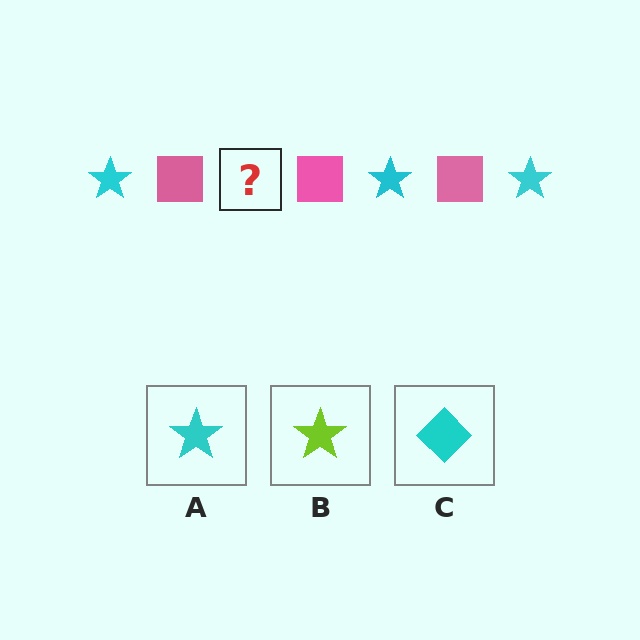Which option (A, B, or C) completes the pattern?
A.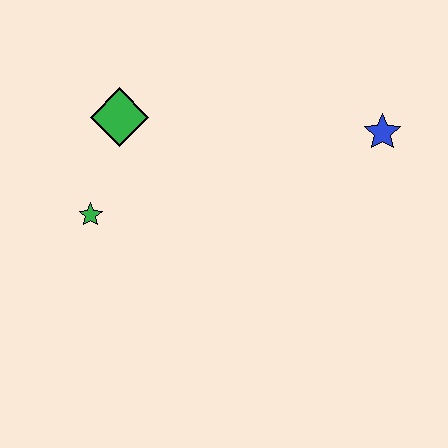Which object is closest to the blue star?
The green diamond is closest to the blue star.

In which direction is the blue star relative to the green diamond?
The blue star is to the right of the green diamond.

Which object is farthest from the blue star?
The green star is farthest from the blue star.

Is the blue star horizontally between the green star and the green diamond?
No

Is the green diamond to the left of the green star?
No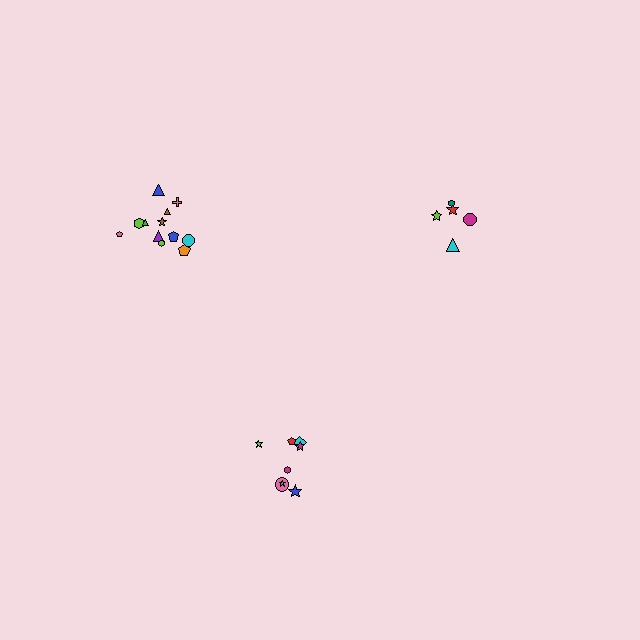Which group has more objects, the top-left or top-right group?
The top-left group.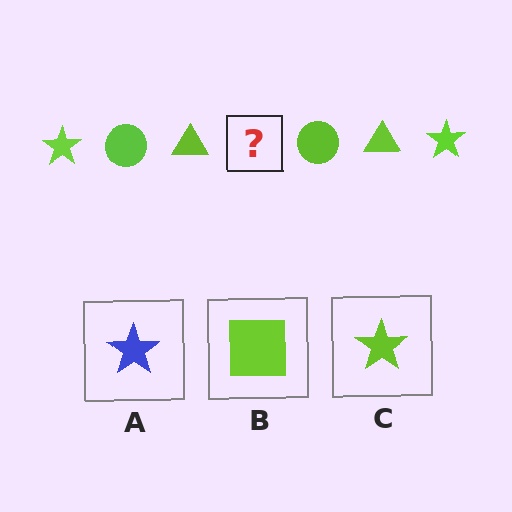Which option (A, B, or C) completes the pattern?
C.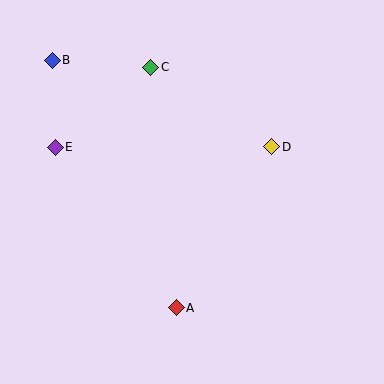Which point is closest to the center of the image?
Point D at (272, 147) is closest to the center.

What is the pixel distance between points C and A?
The distance between C and A is 241 pixels.